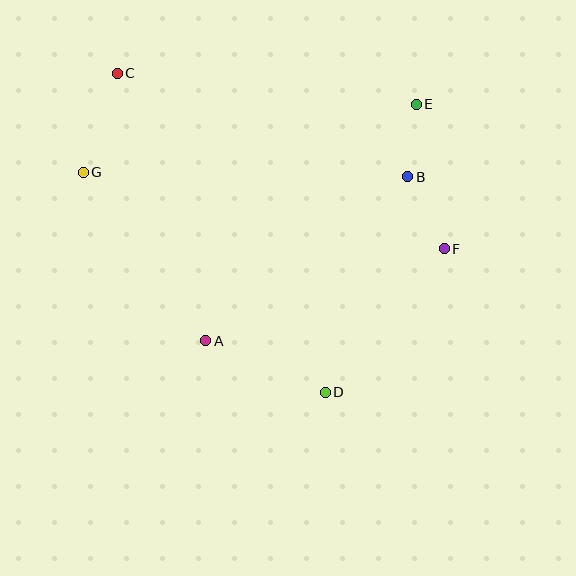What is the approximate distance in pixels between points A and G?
The distance between A and G is approximately 208 pixels.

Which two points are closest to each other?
Points B and E are closest to each other.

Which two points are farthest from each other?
Points C and D are farthest from each other.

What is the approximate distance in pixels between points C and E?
The distance between C and E is approximately 300 pixels.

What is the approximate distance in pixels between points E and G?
The distance between E and G is approximately 340 pixels.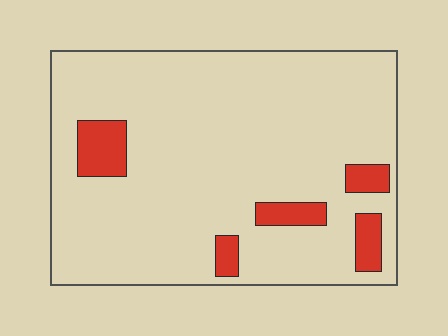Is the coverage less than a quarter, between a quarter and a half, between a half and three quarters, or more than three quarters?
Less than a quarter.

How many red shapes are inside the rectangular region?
5.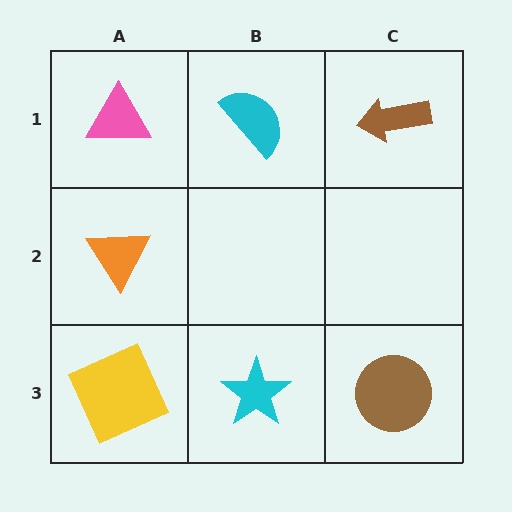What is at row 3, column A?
A yellow square.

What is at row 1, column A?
A pink triangle.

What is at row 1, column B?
A cyan semicircle.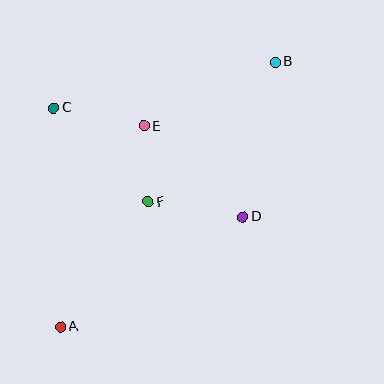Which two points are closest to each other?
Points E and F are closest to each other.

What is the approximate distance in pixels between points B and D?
The distance between B and D is approximately 158 pixels.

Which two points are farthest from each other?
Points A and B are farthest from each other.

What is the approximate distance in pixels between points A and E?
The distance between A and E is approximately 218 pixels.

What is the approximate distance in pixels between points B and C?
The distance between B and C is approximately 226 pixels.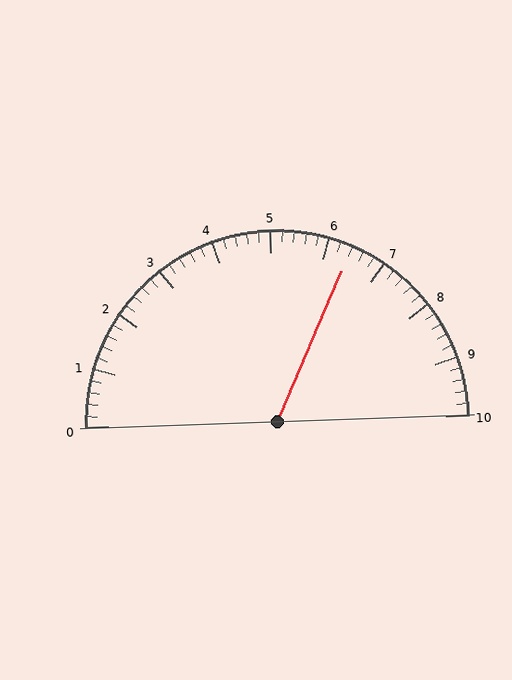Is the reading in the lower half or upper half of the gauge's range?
The reading is in the upper half of the range (0 to 10).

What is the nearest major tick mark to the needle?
The nearest major tick mark is 6.